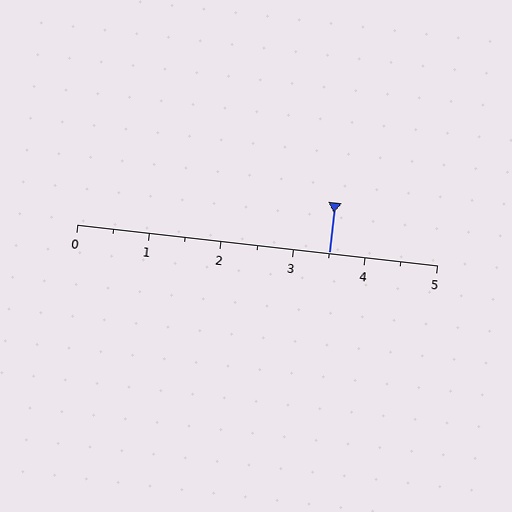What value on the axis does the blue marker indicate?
The marker indicates approximately 3.5.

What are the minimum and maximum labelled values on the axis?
The axis runs from 0 to 5.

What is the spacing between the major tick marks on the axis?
The major ticks are spaced 1 apart.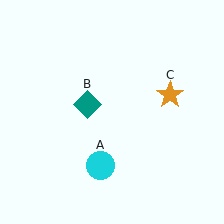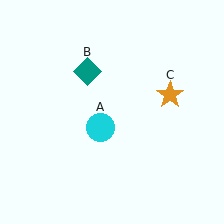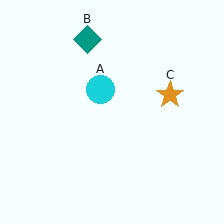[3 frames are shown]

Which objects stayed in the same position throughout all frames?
Orange star (object C) remained stationary.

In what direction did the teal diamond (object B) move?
The teal diamond (object B) moved up.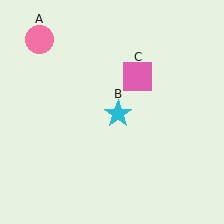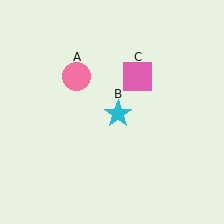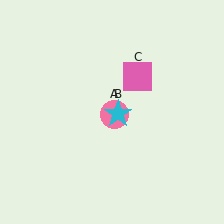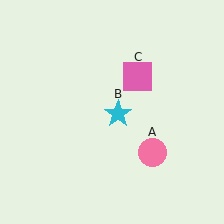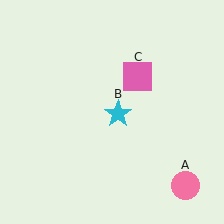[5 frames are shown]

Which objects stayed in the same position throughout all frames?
Cyan star (object B) and pink square (object C) remained stationary.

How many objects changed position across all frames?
1 object changed position: pink circle (object A).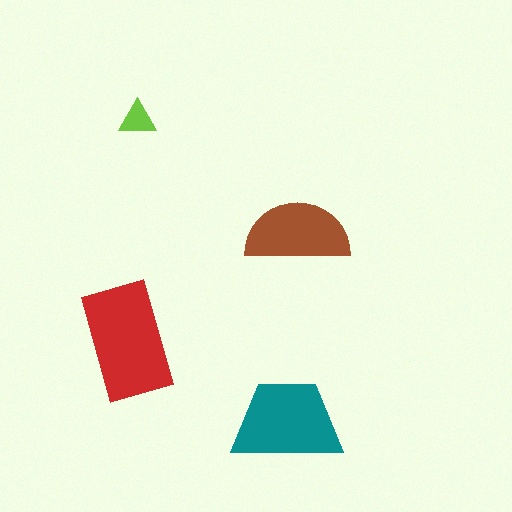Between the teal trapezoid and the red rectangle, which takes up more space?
The red rectangle.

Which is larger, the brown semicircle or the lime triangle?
The brown semicircle.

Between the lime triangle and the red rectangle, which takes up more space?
The red rectangle.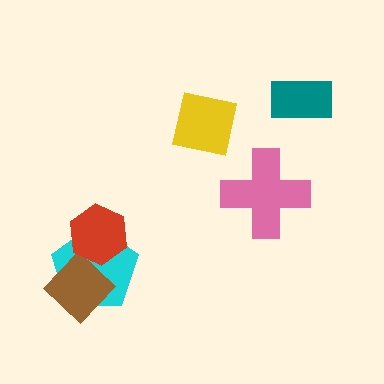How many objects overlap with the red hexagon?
2 objects overlap with the red hexagon.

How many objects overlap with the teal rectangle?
0 objects overlap with the teal rectangle.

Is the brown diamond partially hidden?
Yes, it is partially covered by another shape.